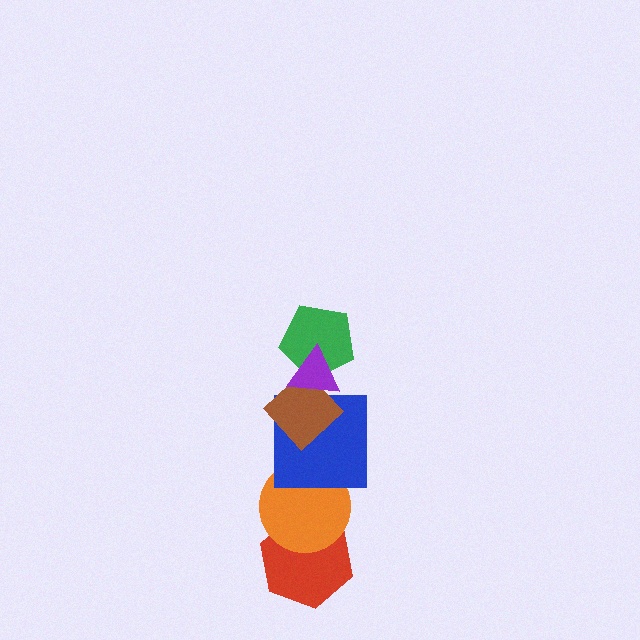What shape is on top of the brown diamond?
The green pentagon is on top of the brown diamond.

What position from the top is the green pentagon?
The green pentagon is 2nd from the top.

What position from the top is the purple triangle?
The purple triangle is 1st from the top.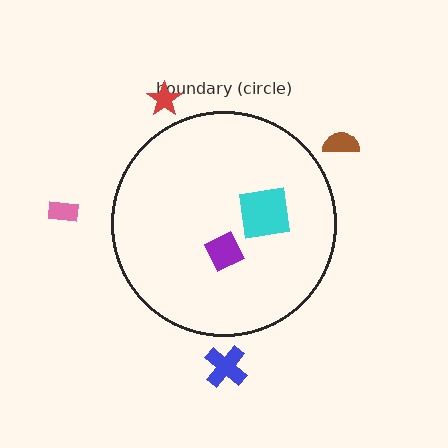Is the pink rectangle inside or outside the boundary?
Outside.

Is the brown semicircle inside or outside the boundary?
Outside.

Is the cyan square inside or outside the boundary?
Inside.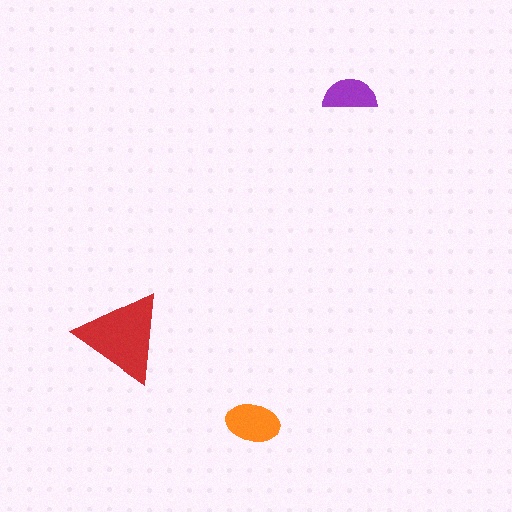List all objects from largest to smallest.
The red triangle, the orange ellipse, the purple semicircle.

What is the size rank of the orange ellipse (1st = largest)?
2nd.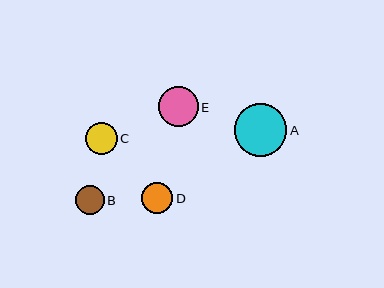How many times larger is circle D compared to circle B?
Circle D is approximately 1.1 times the size of circle B.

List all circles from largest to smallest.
From largest to smallest: A, E, D, C, B.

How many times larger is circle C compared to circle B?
Circle C is approximately 1.1 times the size of circle B.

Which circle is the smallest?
Circle B is the smallest with a size of approximately 28 pixels.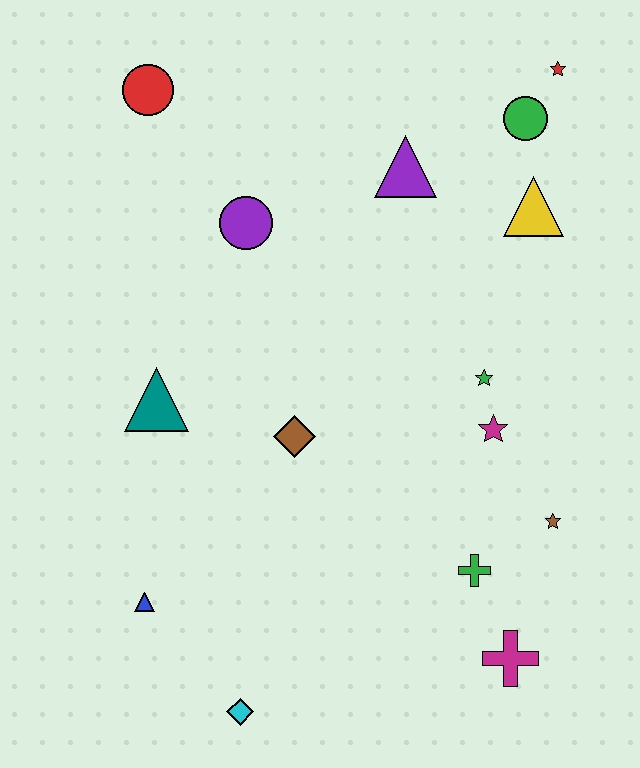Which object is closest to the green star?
The magenta star is closest to the green star.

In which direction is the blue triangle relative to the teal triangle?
The blue triangle is below the teal triangle.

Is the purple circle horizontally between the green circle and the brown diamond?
No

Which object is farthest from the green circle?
The cyan diamond is farthest from the green circle.